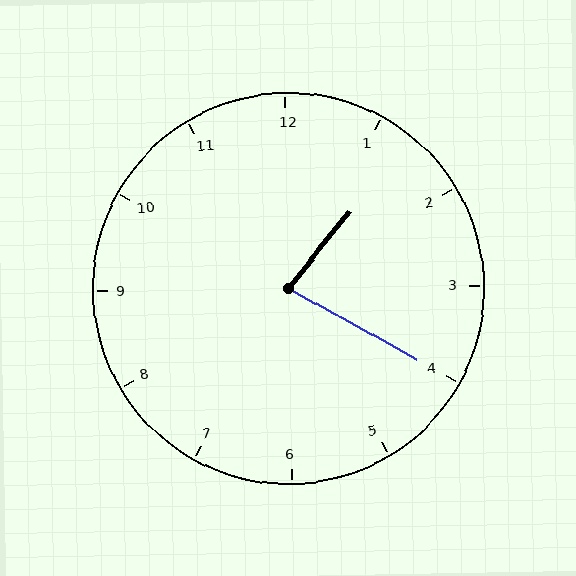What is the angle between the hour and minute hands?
Approximately 80 degrees.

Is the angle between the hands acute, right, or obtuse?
It is acute.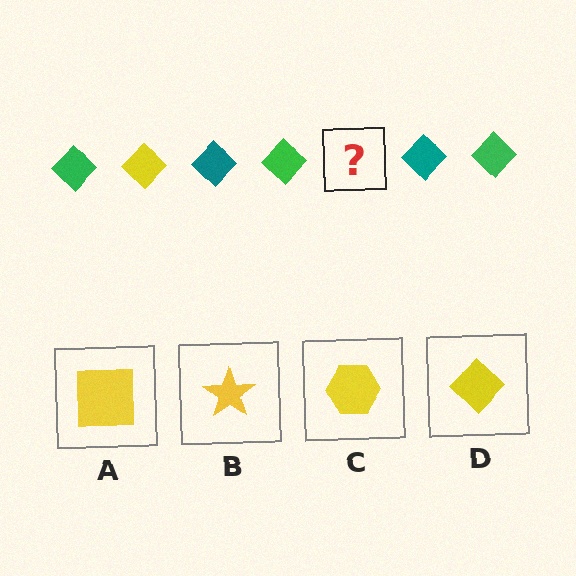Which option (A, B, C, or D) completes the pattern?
D.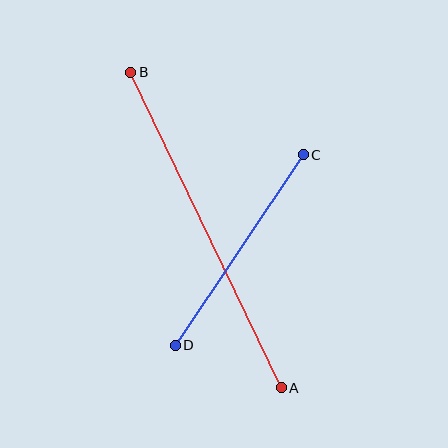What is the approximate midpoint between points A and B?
The midpoint is at approximately (206, 230) pixels.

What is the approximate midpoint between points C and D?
The midpoint is at approximately (239, 250) pixels.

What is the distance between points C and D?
The distance is approximately 230 pixels.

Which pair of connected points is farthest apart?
Points A and B are farthest apart.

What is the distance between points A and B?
The distance is approximately 349 pixels.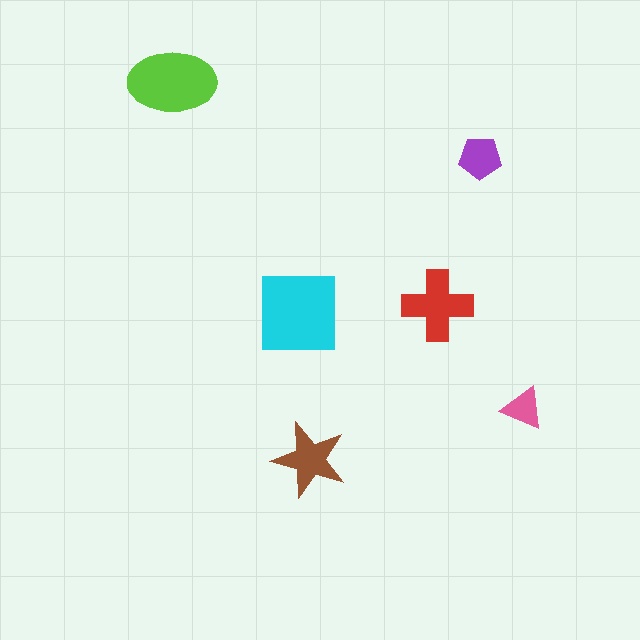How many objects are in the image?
There are 6 objects in the image.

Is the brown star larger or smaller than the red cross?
Smaller.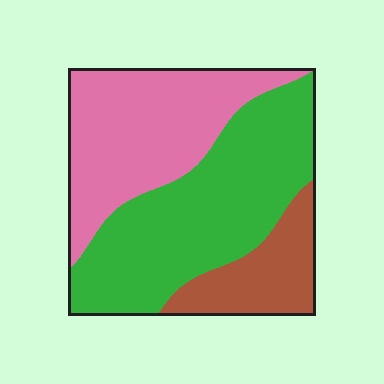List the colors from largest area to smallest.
From largest to smallest: green, pink, brown.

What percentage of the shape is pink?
Pink covers about 35% of the shape.